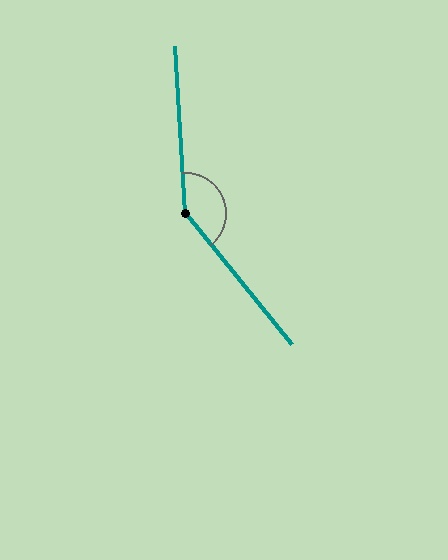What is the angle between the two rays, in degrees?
Approximately 144 degrees.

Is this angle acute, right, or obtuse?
It is obtuse.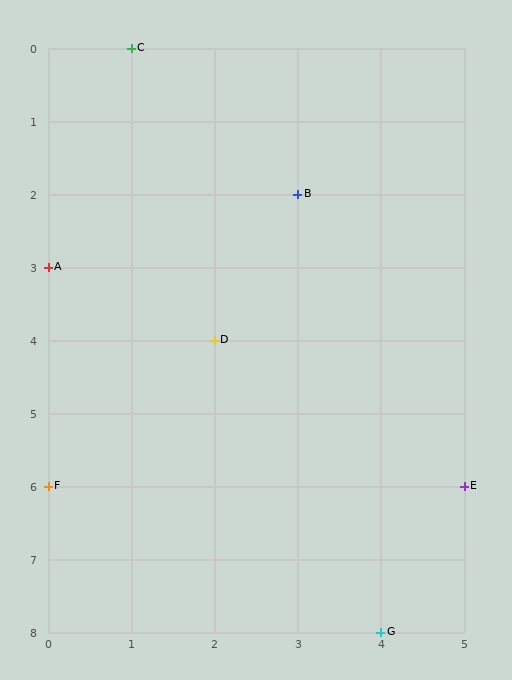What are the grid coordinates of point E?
Point E is at grid coordinates (5, 6).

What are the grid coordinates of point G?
Point G is at grid coordinates (4, 8).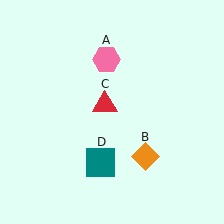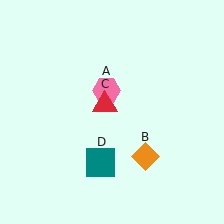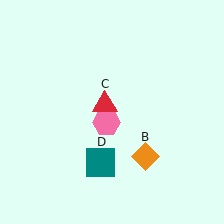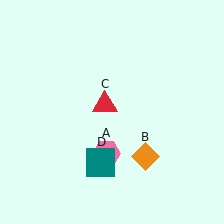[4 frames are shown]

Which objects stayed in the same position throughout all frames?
Orange diamond (object B) and red triangle (object C) and teal square (object D) remained stationary.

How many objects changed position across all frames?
1 object changed position: pink hexagon (object A).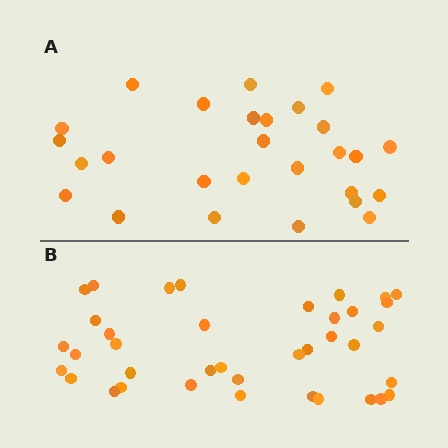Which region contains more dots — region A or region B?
Region B (the bottom region) has more dots.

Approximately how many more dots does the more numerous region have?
Region B has roughly 12 or so more dots than region A.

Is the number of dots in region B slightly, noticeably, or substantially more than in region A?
Region B has noticeably more, but not dramatically so. The ratio is roughly 1.4 to 1.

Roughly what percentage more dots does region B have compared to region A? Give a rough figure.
About 40% more.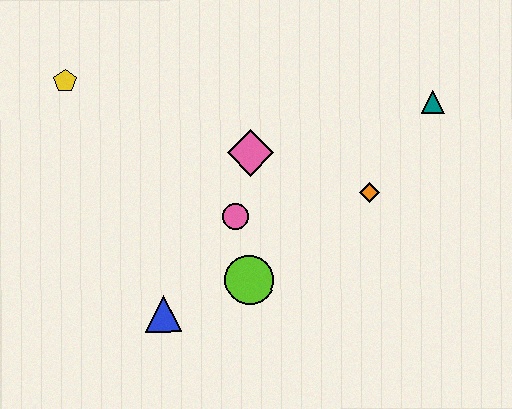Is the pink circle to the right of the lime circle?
No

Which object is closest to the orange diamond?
The teal triangle is closest to the orange diamond.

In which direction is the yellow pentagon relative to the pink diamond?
The yellow pentagon is to the left of the pink diamond.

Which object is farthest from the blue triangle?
The teal triangle is farthest from the blue triangle.